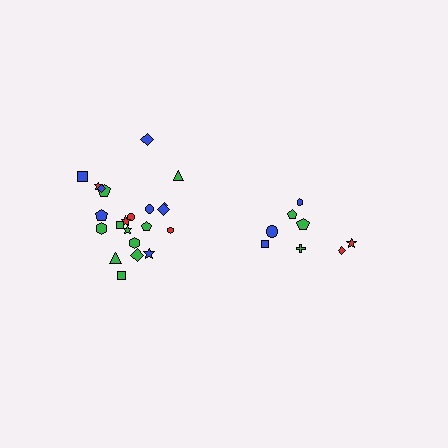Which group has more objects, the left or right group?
The left group.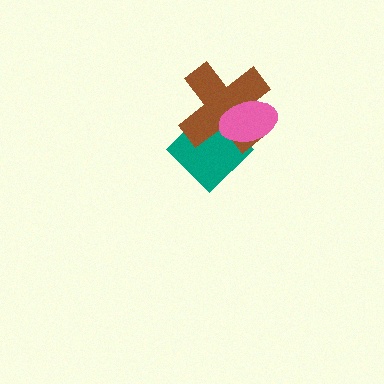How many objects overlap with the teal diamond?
2 objects overlap with the teal diamond.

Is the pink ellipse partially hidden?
No, no other shape covers it.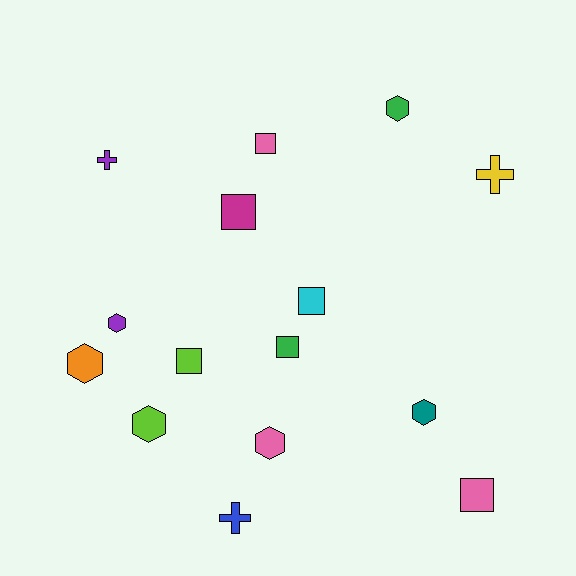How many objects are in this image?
There are 15 objects.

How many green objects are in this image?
There are 2 green objects.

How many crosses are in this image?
There are 3 crosses.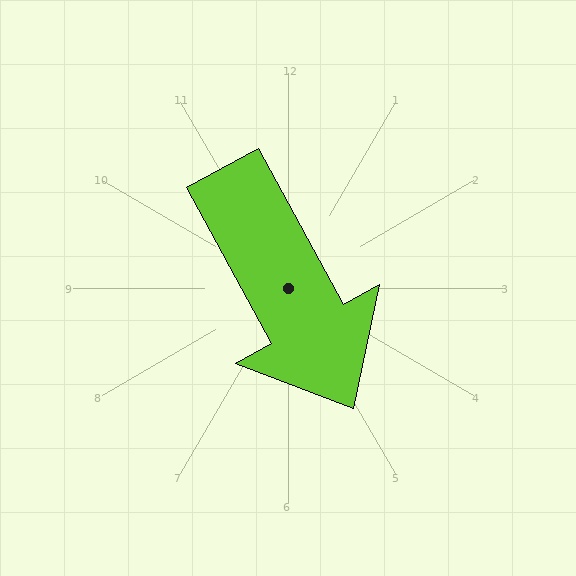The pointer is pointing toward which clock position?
Roughly 5 o'clock.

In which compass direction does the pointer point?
Southeast.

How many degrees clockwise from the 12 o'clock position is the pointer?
Approximately 151 degrees.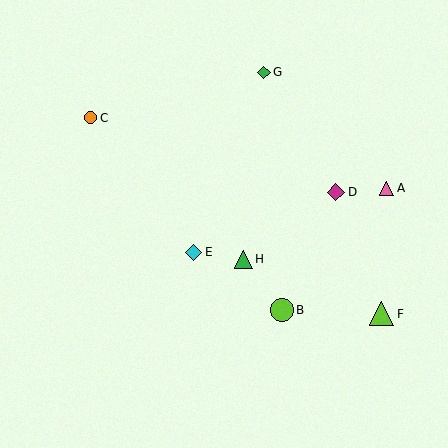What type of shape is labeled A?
Shape A is a pink triangle.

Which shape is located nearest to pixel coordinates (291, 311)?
The lime circle (labeled B) at (282, 310) is nearest to that location.